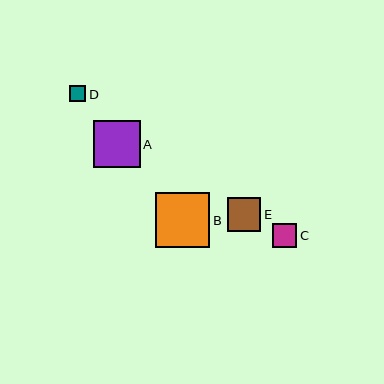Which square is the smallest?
Square D is the smallest with a size of approximately 16 pixels.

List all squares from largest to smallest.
From largest to smallest: B, A, E, C, D.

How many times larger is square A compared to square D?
Square A is approximately 2.8 times the size of square D.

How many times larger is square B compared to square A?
Square B is approximately 1.2 times the size of square A.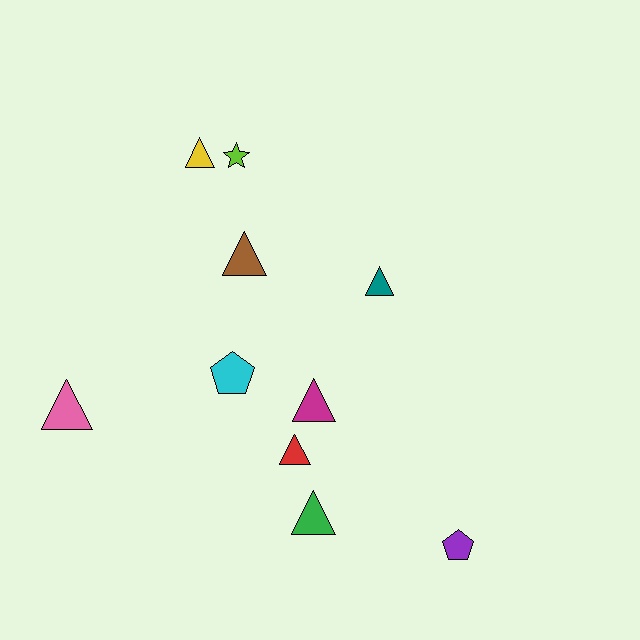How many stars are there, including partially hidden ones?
There is 1 star.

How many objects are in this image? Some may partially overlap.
There are 10 objects.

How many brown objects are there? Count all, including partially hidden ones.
There is 1 brown object.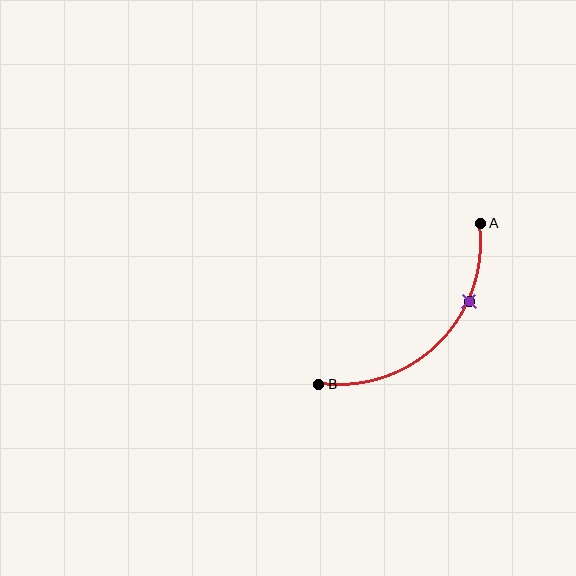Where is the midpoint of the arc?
The arc midpoint is the point on the curve farthest from the straight line joining A and B. It sits below and to the right of that line.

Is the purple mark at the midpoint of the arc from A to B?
No. The purple mark lies on the arc but is closer to endpoint A. The arc midpoint would be at the point on the curve equidistant along the arc from both A and B.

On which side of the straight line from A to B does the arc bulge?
The arc bulges below and to the right of the straight line connecting A and B.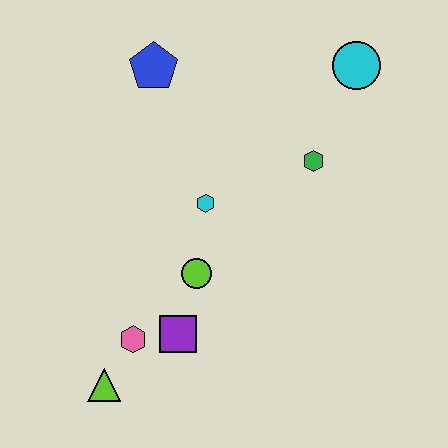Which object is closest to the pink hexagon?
The purple square is closest to the pink hexagon.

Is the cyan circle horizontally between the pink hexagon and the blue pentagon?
No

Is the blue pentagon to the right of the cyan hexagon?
No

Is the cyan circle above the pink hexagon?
Yes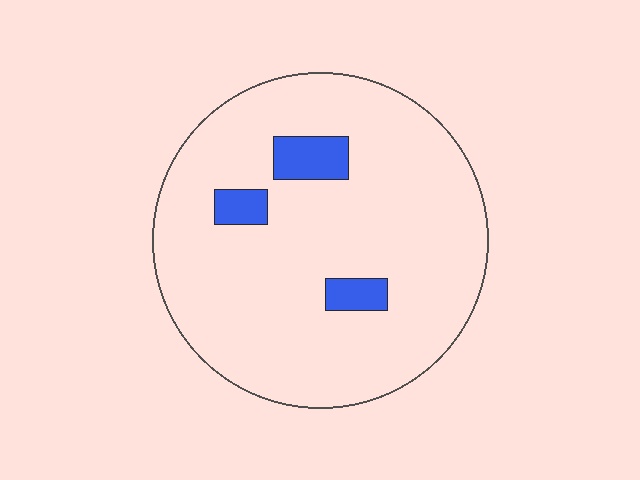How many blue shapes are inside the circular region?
3.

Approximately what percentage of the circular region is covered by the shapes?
Approximately 10%.